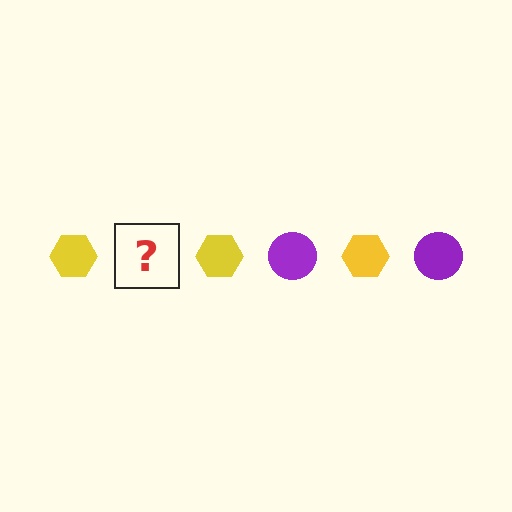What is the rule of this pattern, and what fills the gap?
The rule is that the pattern alternates between yellow hexagon and purple circle. The gap should be filled with a purple circle.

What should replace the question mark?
The question mark should be replaced with a purple circle.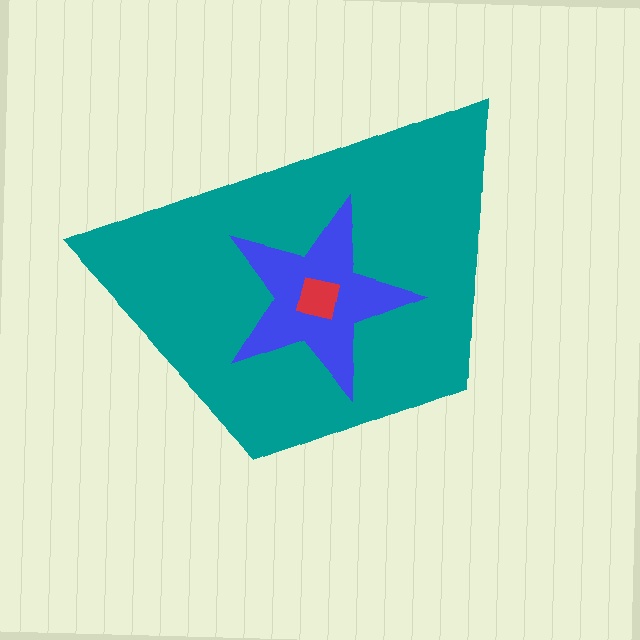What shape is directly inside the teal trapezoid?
The blue star.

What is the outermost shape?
The teal trapezoid.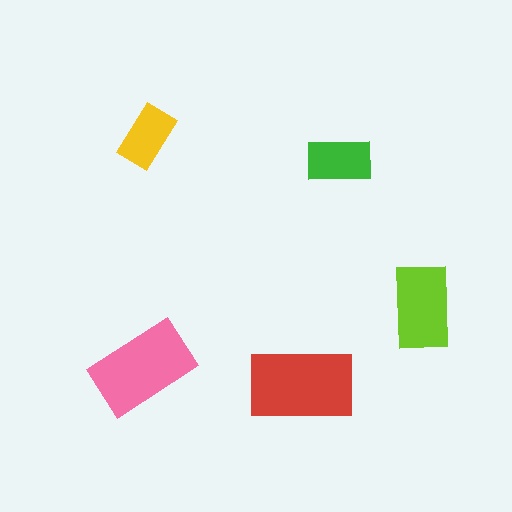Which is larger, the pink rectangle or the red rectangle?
The red one.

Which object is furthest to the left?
The pink rectangle is leftmost.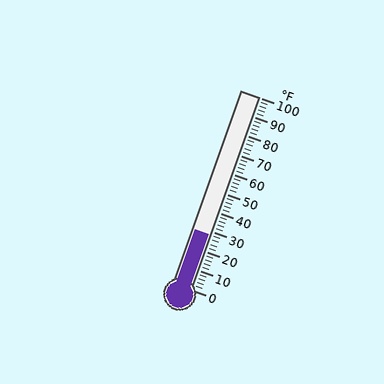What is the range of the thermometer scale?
The thermometer scale ranges from 0°F to 100°F.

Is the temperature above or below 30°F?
The temperature is below 30°F.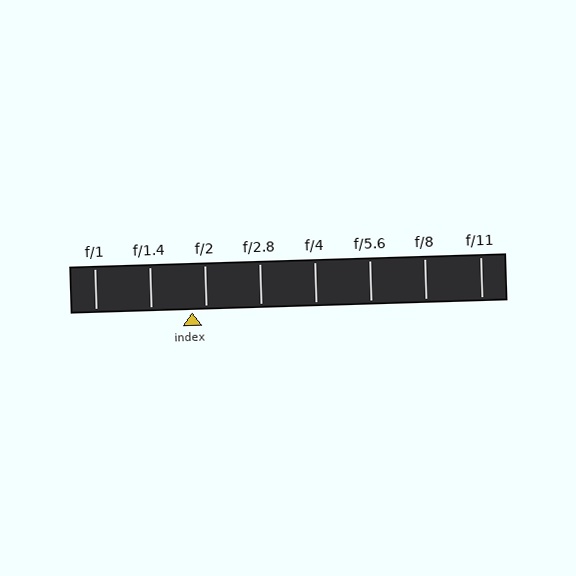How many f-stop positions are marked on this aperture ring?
There are 8 f-stop positions marked.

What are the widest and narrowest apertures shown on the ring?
The widest aperture shown is f/1 and the narrowest is f/11.